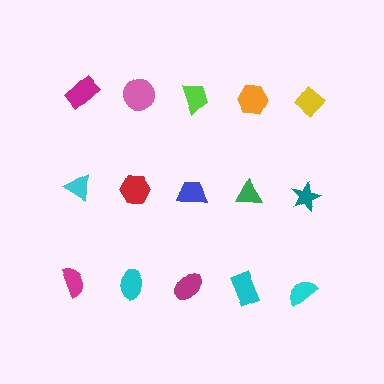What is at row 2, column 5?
A teal star.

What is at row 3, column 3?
A magenta ellipse.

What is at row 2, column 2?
A red hexagon.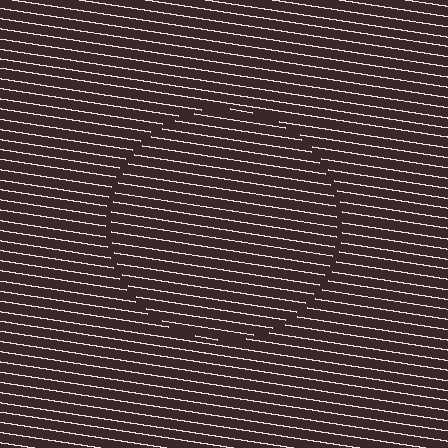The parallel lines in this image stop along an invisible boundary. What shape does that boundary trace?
An illusory circle. The interior of the shape contains the same grating, shifted by half a period — the contour is defined by the phase discontinuity where line-ends from the inner and outer gratings abut.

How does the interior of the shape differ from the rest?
The interior of the shape contains the same grating, shifted by half a period — the contour is defined by the phase discontinuity where line-ends from the inner and outer gratings abut.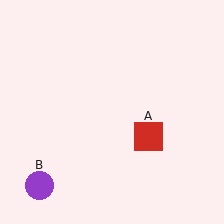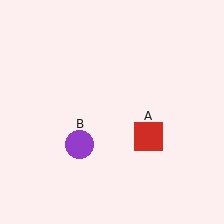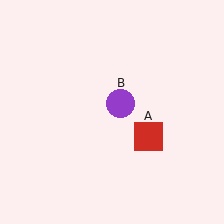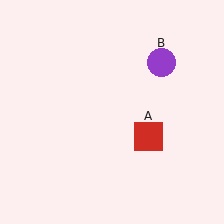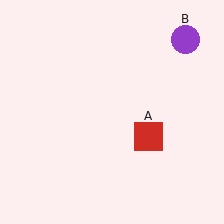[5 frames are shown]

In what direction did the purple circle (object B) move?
The purple circle (object B) moved up and to the right.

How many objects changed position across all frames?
1 object changed position: purple circle (object B).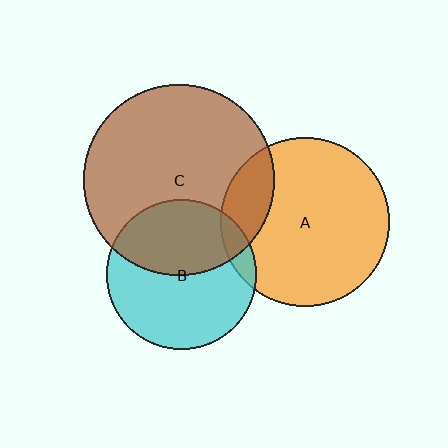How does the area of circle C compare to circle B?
Approximately 1.6 times.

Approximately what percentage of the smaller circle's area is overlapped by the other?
Approximately 20%.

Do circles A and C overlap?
Yes.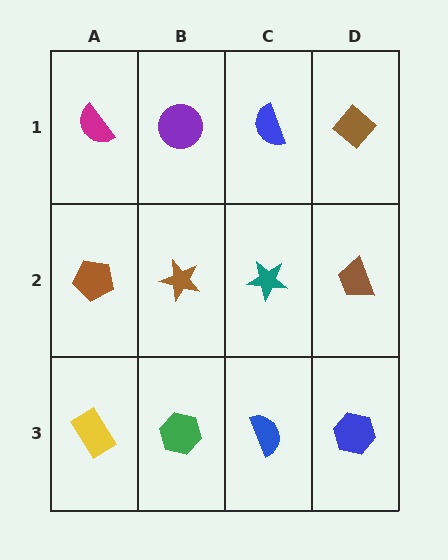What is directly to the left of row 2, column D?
A teal star.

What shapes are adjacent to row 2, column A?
A magenta semicircle (row 1, column A), a yellow rectangle (row 3, column A), a brown star (row 2, column B).